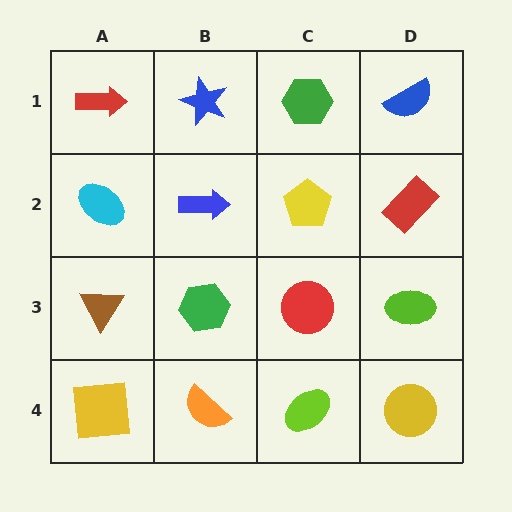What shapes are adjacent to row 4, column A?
A brown triangle (row 3, column A), an orange semicircle (row 4, column B).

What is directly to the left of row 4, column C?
An orange semicircle.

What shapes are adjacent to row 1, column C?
A yellow pentagon (row 2, column C), a blue star (row 1, column B), a blue semicircle (row 1, column D).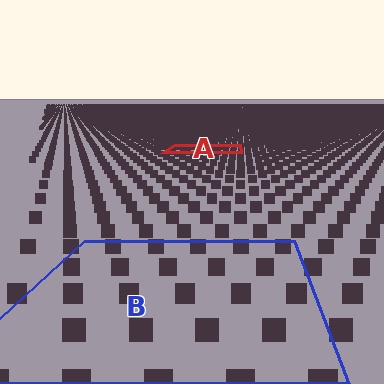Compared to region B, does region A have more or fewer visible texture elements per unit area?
Region A has more texture elements per unit area — they are packed more densely because it is farther away.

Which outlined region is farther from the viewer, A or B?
Region A is farther from the viewer — the texture elements inside it appear smaller and more densely packed.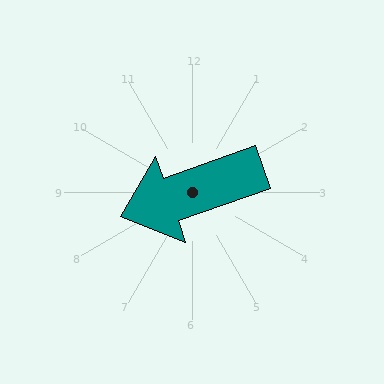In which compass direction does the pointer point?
West.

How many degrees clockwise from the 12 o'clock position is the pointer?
Approximately 251 degrees.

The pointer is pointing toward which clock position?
Roughly 8 o'clock.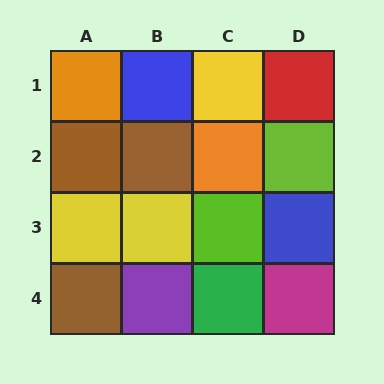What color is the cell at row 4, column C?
Green.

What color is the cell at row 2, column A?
Brown.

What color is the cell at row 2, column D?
Lime.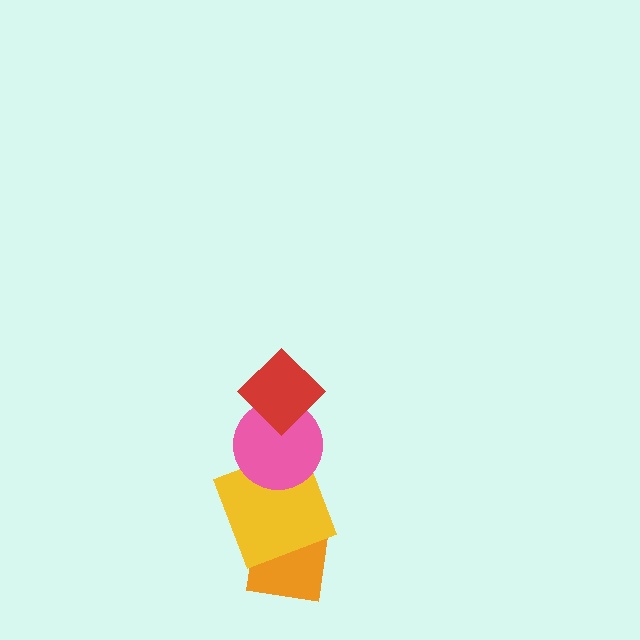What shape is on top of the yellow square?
The pink circle is on top of the yellow square.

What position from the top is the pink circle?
The pink circle is 2nd from the top.